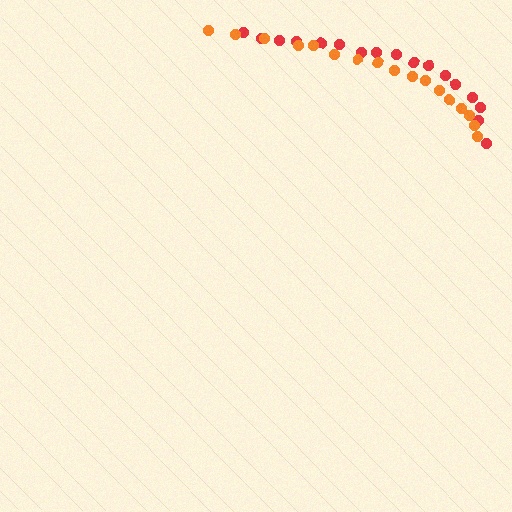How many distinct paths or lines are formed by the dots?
There are 2 distinct paths.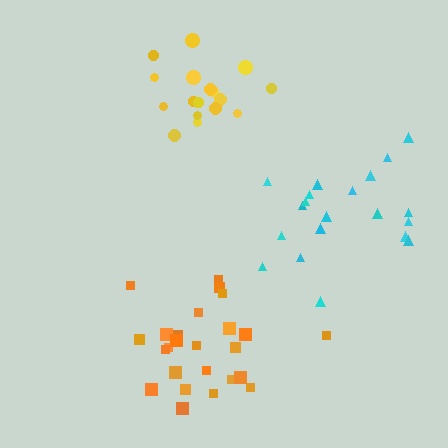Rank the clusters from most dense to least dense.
yellow, orange, cyan.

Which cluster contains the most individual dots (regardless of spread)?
Orange (25).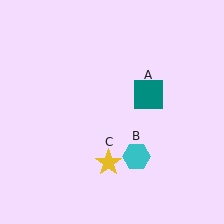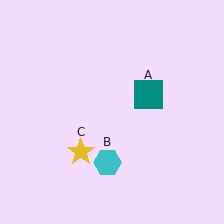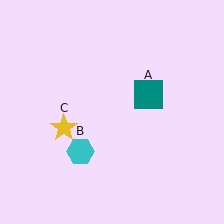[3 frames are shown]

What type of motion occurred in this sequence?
The cyan hexagon (object B), yellow star (object C) rotated clockwise around the center of the scene.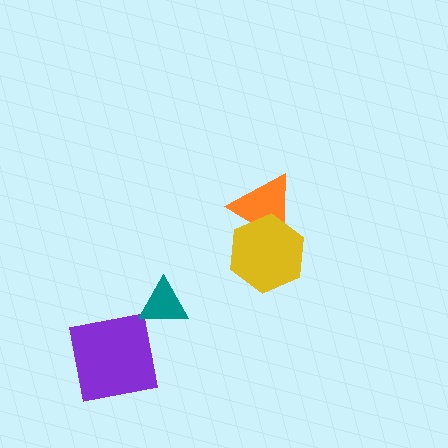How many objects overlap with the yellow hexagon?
1 object overlaps with the yellow hexagon.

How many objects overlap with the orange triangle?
1 object overlaps with the orange triangle.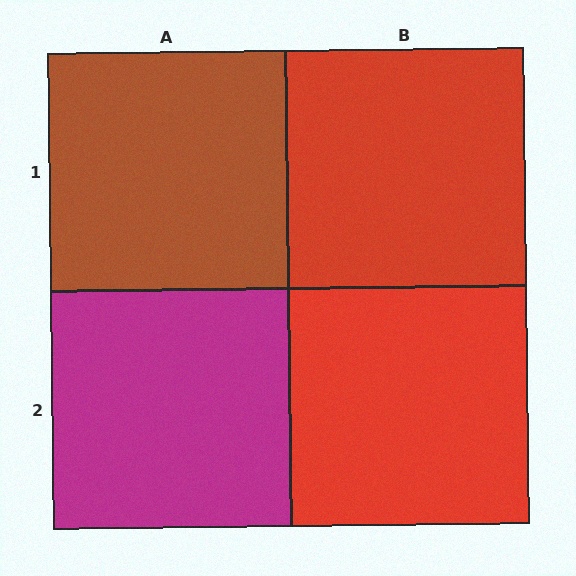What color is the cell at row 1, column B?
Red.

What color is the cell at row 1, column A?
Brown.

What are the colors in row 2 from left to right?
Magenta, red.